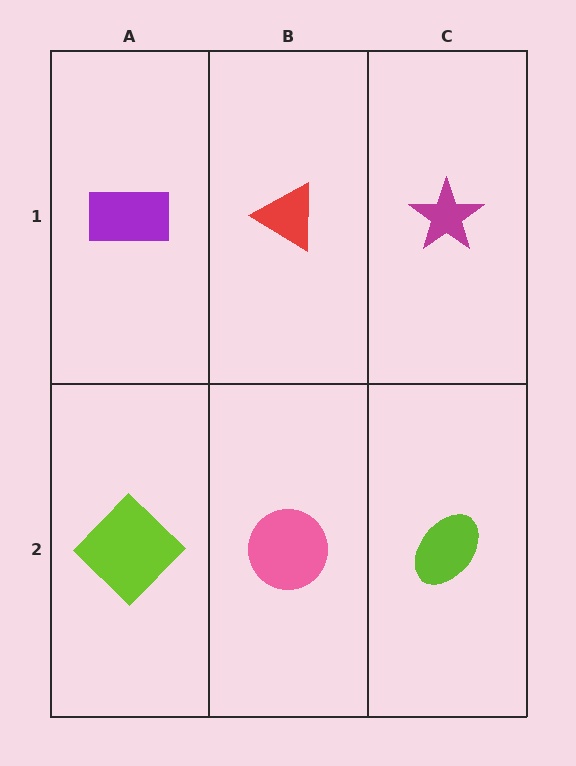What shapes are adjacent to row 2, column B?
A red triangle (row 1, column B), a lime diamond (row 2, column A), a lime ellipse (row 2, column C).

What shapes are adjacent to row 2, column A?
A purple rectangle (row 1, column A), a pink circle (row 2, column B).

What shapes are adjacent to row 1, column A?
A lime diamond (row 2, column A), a red triangle (row 1, column B).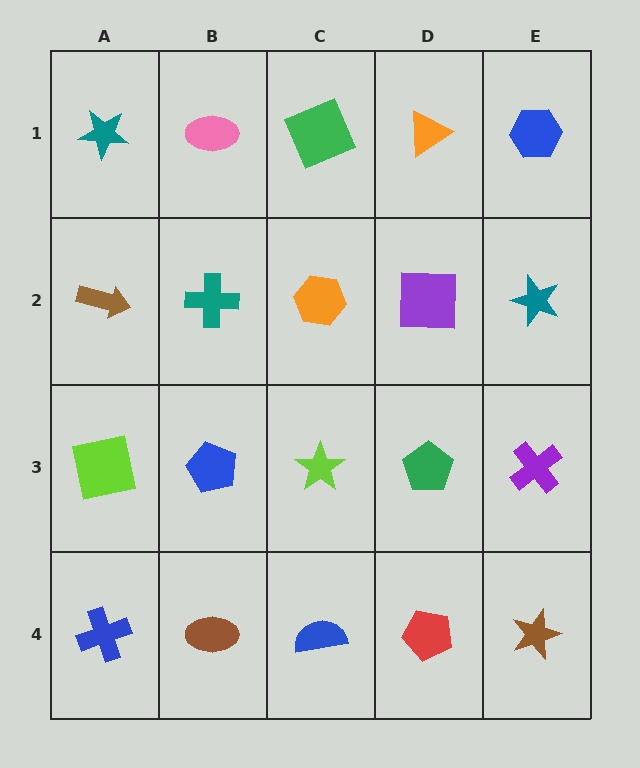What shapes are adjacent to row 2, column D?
An orange triangle (row 1, column D), a green pentagon (row 3, column D), an orange hexagon (row 2, column C), a teal star (row 2, column E).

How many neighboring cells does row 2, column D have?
4.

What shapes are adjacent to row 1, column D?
A purple square (row 2, column D), a green square (row 1, column C), a blue hexagon (row 1, column E).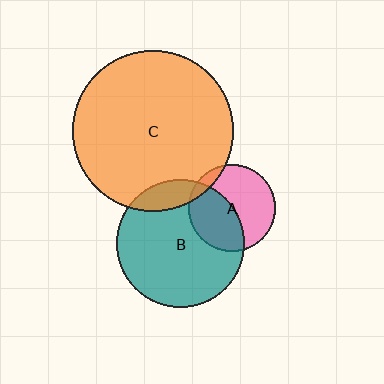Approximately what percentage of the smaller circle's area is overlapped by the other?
Approximately 45%.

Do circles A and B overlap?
Yes.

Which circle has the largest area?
Circle C (orange).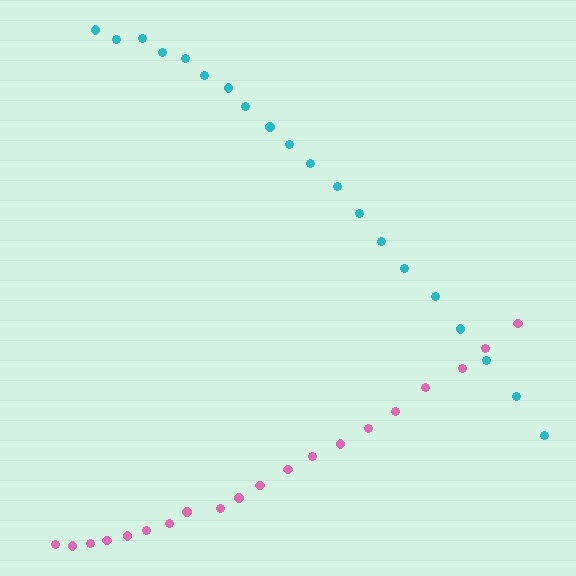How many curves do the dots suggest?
There are 2 distinct paths.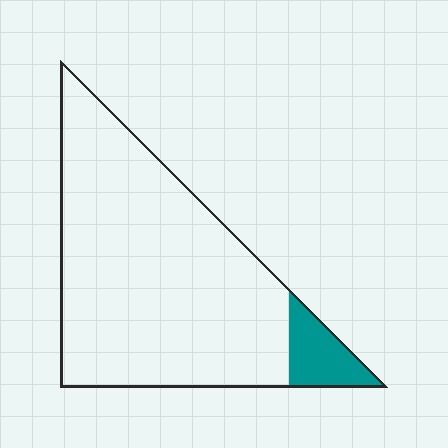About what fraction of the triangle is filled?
About one tenth (1/10).